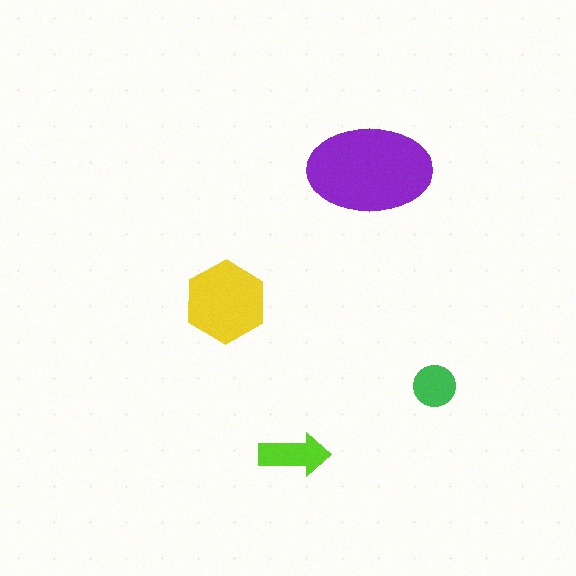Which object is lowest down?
The lime arrow is bottommost.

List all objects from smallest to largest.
The green circle, the lime arrow, the yellow hexagon, the purple ellipse.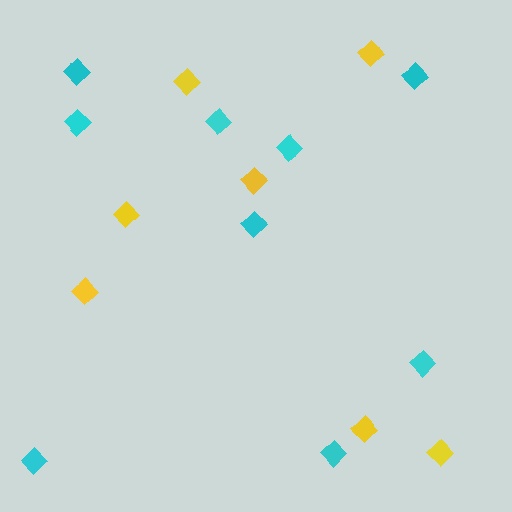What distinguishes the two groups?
There are 2 groups: one group of yellow diamonds (7) and one group of cyan diamonds (9).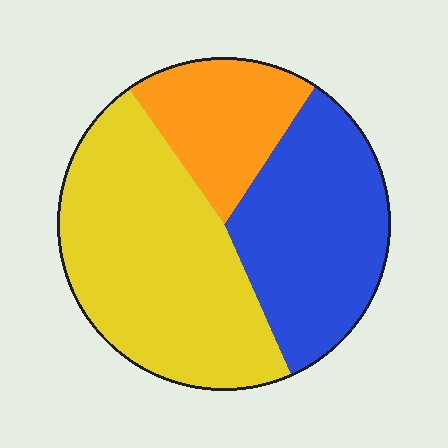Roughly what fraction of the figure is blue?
Blue covers around 35% of the figure.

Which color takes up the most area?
Yellow, at roughly 45%.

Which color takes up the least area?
Orange, at roughly 20%.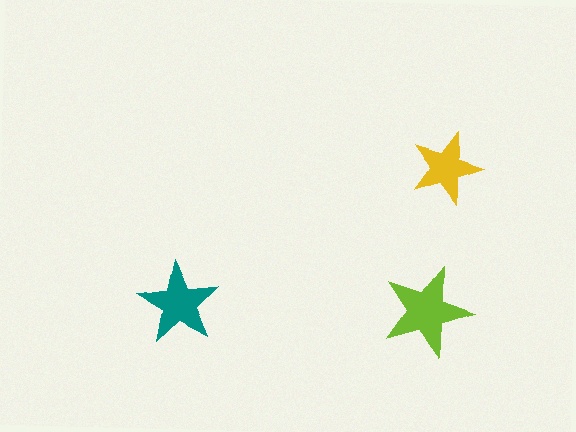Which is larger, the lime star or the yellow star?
The lime one.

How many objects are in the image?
There are 3 objects in the image.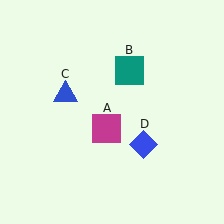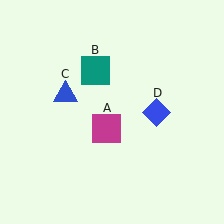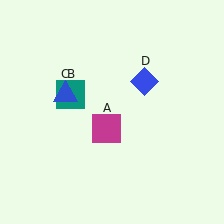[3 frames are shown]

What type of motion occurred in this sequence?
The teal square (object B), blue diamond (object D) rotated counterclockwise around the center of the scene.